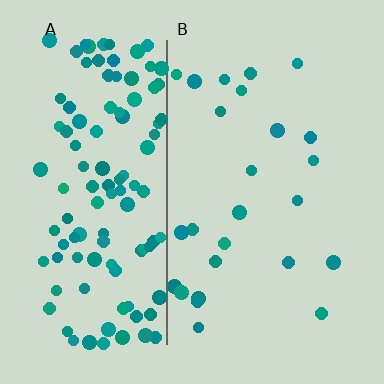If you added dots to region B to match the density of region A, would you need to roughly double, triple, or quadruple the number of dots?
Approximately quadruple.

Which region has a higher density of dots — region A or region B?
A (the left).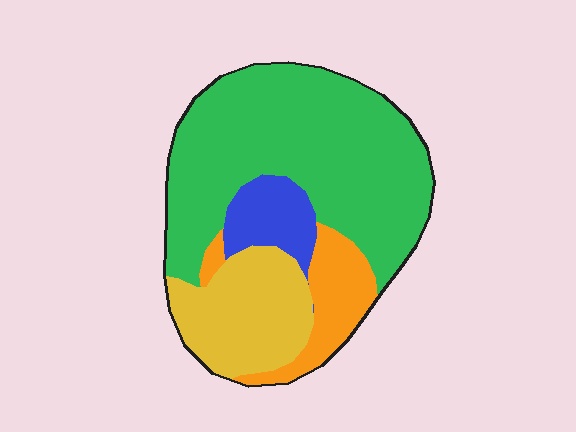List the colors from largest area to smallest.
From largest to smallest: green, yellow, orange, blue.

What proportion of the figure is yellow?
Yellow covers roughly 20% of the figure.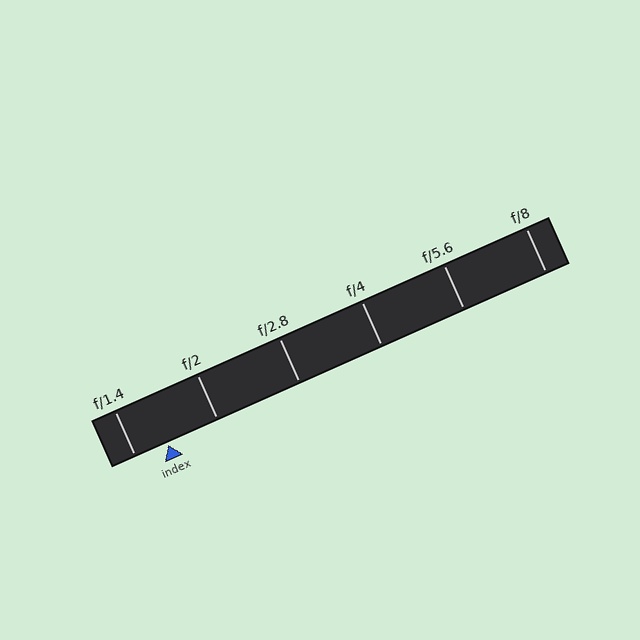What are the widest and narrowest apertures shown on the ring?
The widest aperture shown is f/1.4 and the narrowest is f/8.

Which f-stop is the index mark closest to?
The index mark is closest to f/1.4.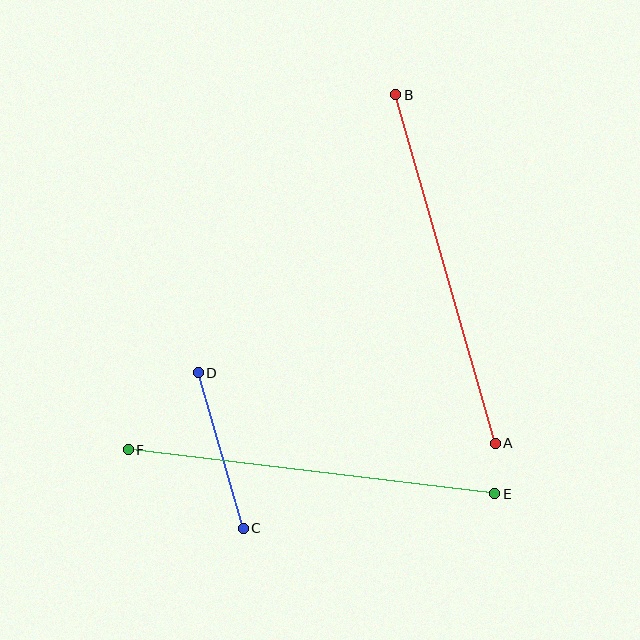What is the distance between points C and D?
The distance is approximately 162 pixels.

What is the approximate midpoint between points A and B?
The midpoint is at approximately (445, 269) pixels.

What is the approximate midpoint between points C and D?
The midpoint is at approximately (221, 451) pixels.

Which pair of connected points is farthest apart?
Points E and F are farthest apart.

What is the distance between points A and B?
The distance is approximately 362 pixels.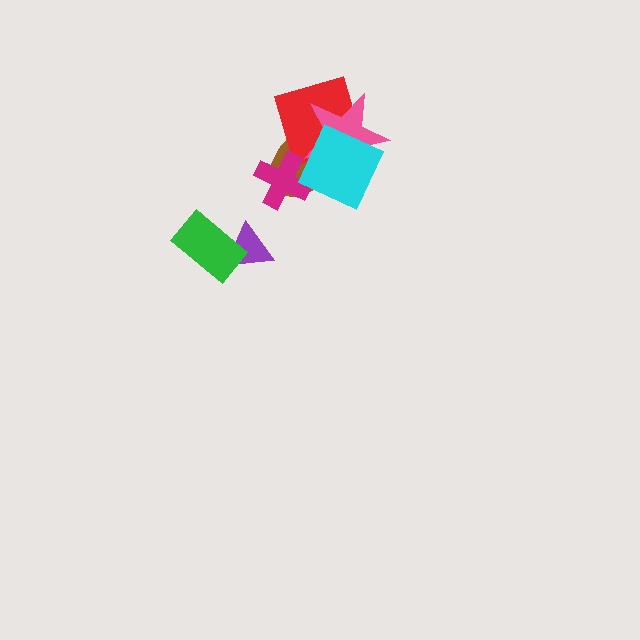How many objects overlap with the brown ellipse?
4 objects overlap with the brown ellipse.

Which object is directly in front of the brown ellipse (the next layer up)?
The red square is directly in front of the brown ellipse.